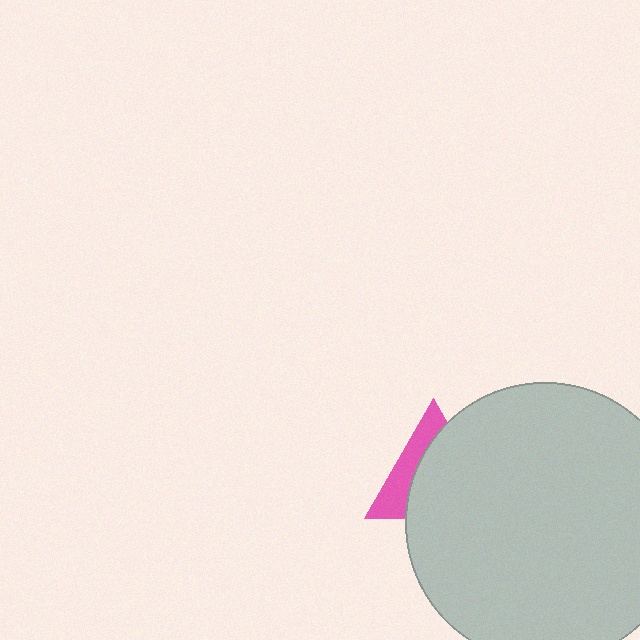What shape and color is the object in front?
The object in front is a light gray circle.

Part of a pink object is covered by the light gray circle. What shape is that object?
It is a triangle.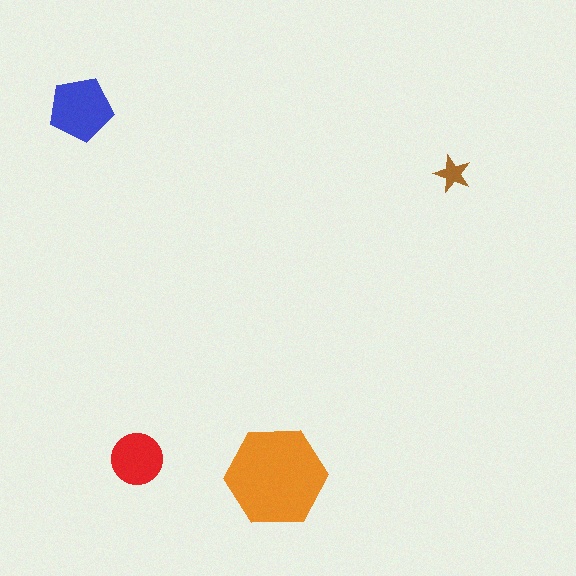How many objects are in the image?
There are 4 objects in the image.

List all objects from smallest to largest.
The brown star, the red circle, the blue pentagon, the orange hexagon.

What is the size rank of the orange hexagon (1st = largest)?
1st.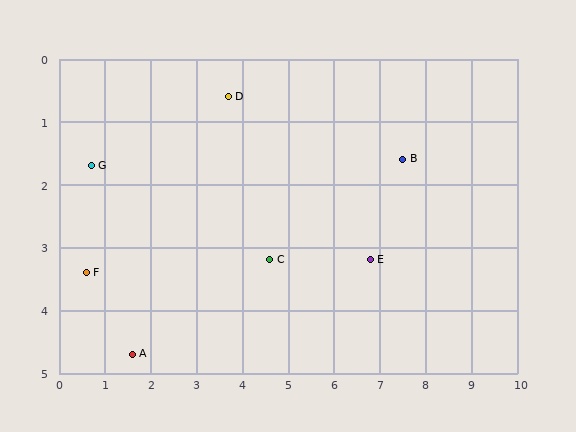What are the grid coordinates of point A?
Point A is at approximately (1.6, 4.7).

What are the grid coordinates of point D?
Point D is at approximately (3.7, 0.6).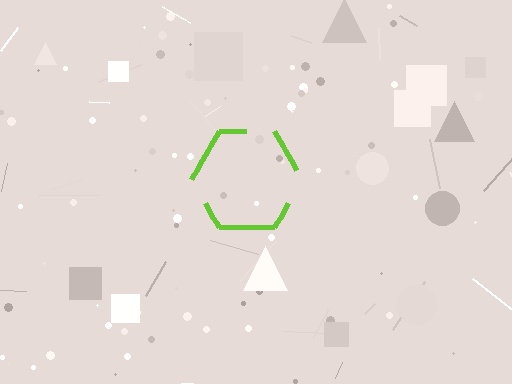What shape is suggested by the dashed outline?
The dashed outline suggests a hexagon.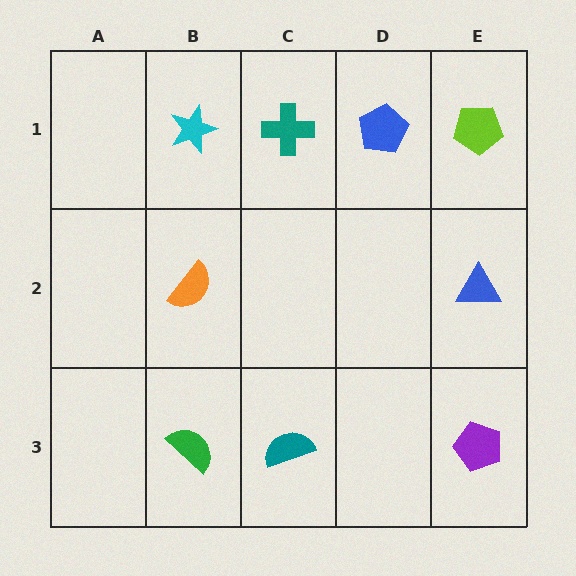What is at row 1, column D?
A blue pentagon.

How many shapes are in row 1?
4 shapes.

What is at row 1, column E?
A lime pentagon.